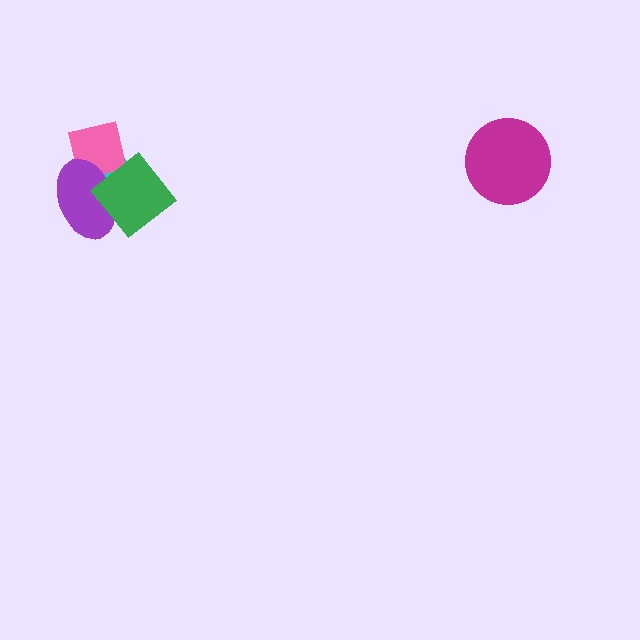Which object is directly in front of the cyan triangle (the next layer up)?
The pink square is directly in front of the cyan triangle.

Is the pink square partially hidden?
Yes, it is partially covered by another shape.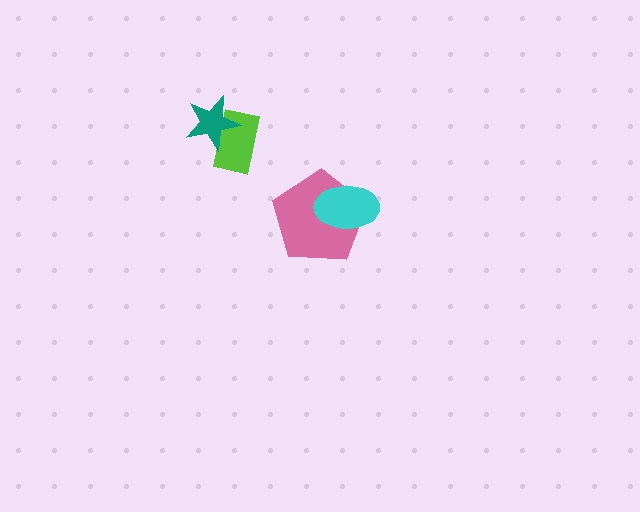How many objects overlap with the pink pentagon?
1 object overlaps with the pink pentagon.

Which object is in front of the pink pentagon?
The cyan ellipse is in front of the pink pentagon.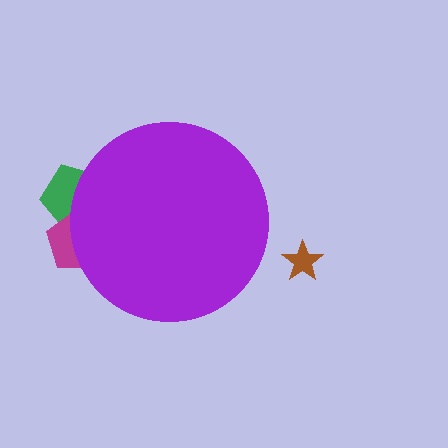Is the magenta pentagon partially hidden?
Yes, the magenta pentagon is partially hidden behind the purple circle.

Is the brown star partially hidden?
No, the brown star is fully visible.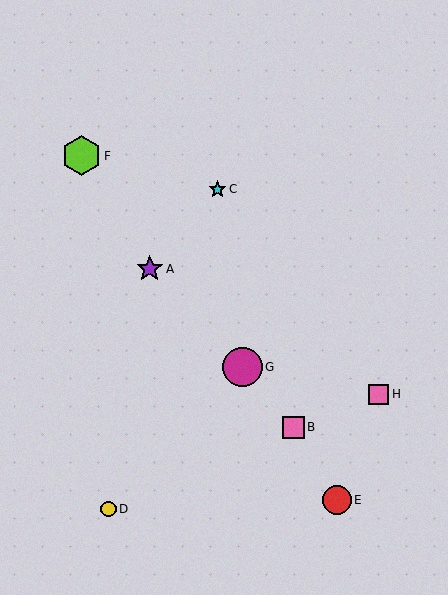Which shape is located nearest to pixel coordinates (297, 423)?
The pink square (labeled B) at (293, 427) is nearest to that location.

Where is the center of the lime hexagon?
The center of the lime hexagon is at (81, 156).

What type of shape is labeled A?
Shape A is a purple star.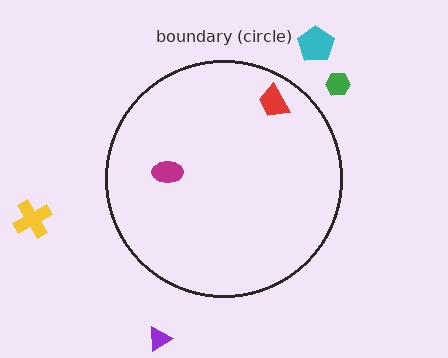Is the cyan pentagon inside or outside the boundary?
Outside.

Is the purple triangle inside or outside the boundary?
Outside.